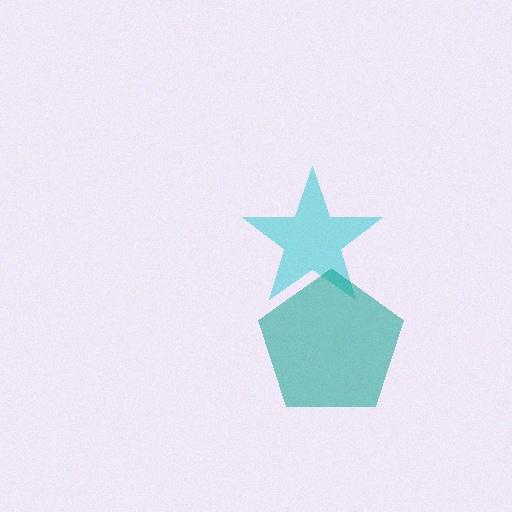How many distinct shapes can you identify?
There are 2 distinct shapes: a cyan star, a teal pentagon.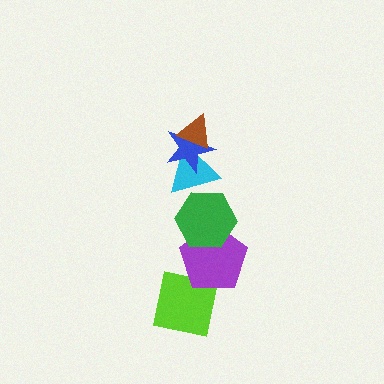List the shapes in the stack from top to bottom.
From top to bottom: the brown triangle, the blue star, the cyan triangle, the green hexagon, the purple pentagon, the lime square.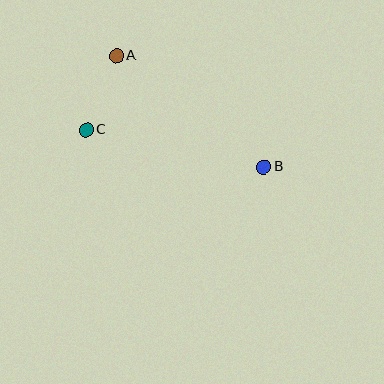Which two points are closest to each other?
Points A and C are closest to each other.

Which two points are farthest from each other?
Points A and B are farthest from each other.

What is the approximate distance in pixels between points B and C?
The distance between B and C is approximately 182 pixels.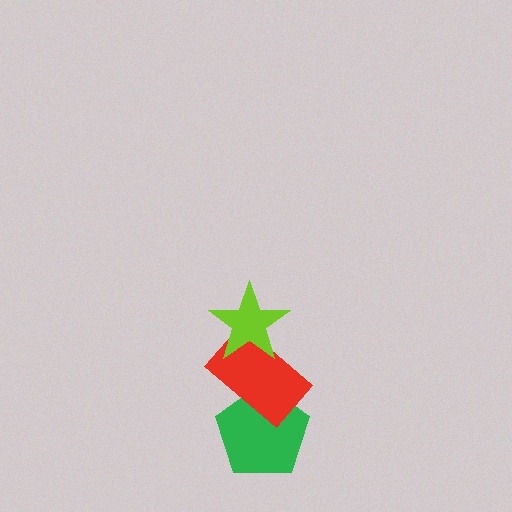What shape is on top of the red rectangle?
The lime star is on top of the red rectangle.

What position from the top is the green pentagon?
The green pentagon is 3rd from the top.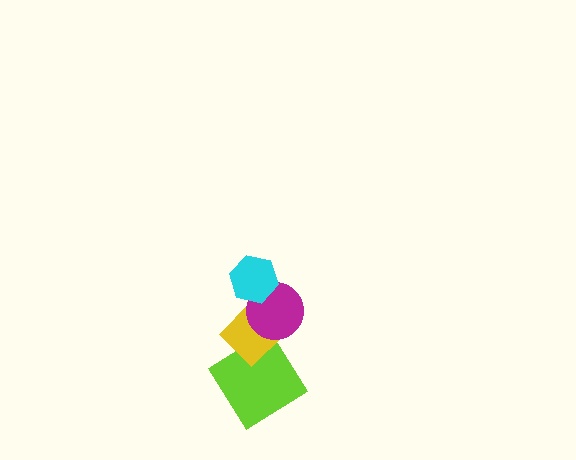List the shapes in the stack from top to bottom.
From top to bottom: the cyan hexagon, the magenta circle, the yellow diamond, the lime diamond.